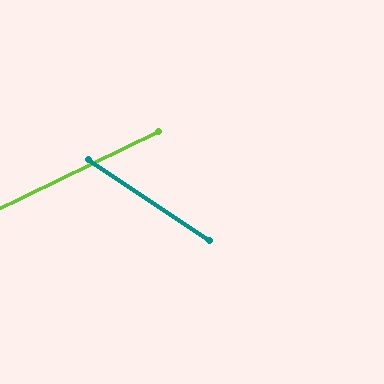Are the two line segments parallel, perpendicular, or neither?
Neither parallel nor perpendicular — they differ by about 60°.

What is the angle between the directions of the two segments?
Approximately 60 degrees.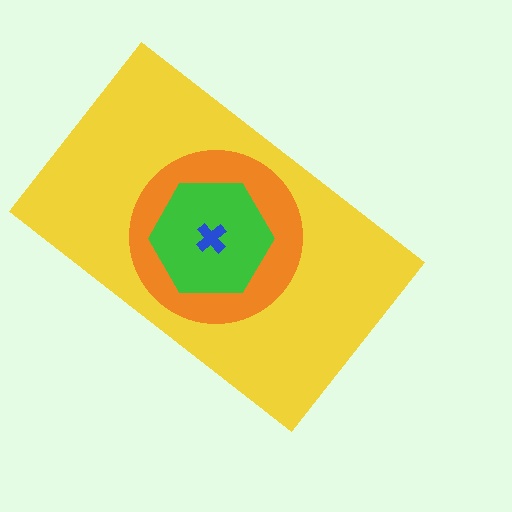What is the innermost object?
The blue cross.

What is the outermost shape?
The yellow rectangle.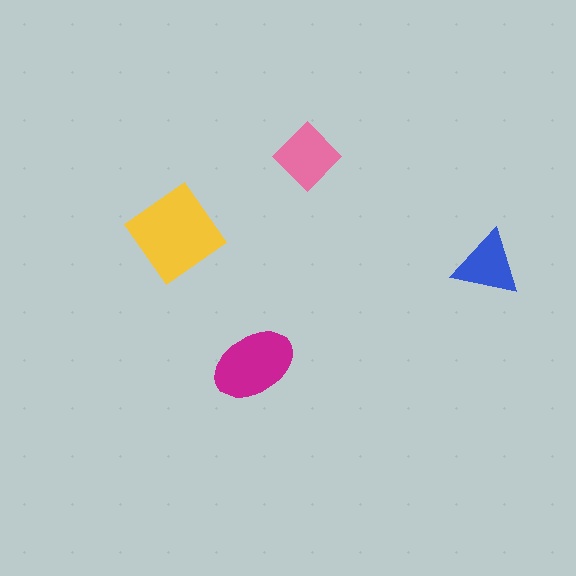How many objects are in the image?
There are 4 objects in the image.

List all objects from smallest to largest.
The blue triangle, the pink diamond, the magenta ellipse, the yellow diamond.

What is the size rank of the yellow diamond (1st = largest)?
1st.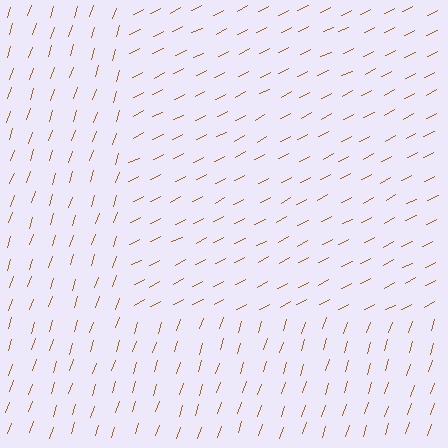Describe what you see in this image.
The image is filled with small brown line segments. A rectangle region in the image has lines oriented differently from the surrounding lines, creating a visible texture boundary.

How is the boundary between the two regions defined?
The boundary is defined purely by a change in line orientation (approximately 45 degrees difference). All lines are the same color and thickness.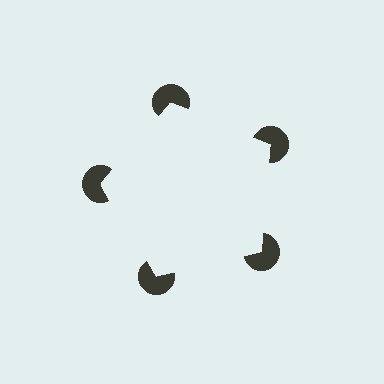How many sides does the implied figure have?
5 sides.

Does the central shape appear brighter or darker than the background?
It typically appears slightly brighter than the background, even though no actual brightness change is drawn.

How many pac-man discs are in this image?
There are 5 — one at each vertex of the illusory pentagon.